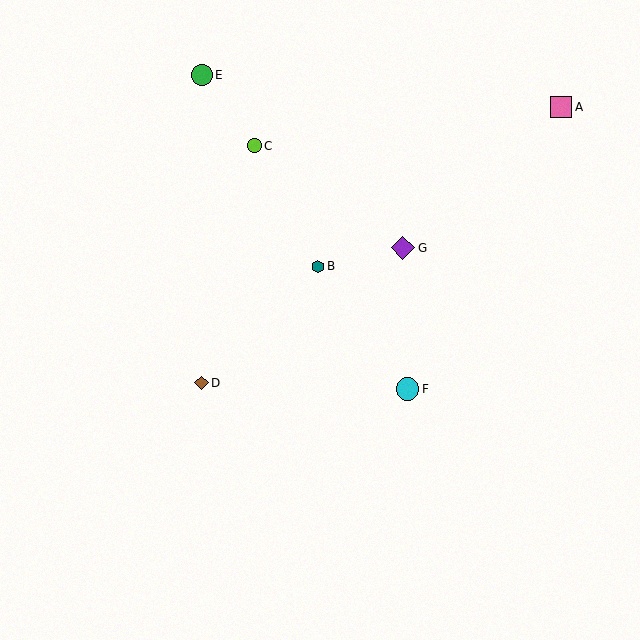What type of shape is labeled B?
Shape B is a teal hexagon.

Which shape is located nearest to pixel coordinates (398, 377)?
The cyan circle (labeled F) at (407, 389) is nearest to that location.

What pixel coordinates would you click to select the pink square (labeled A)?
Click at (561, 107) to select the pink square A.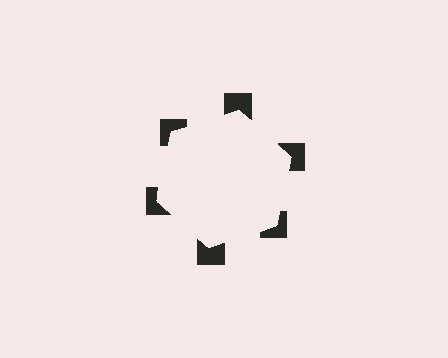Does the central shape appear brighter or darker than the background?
It typically appears slightly brighter than the background, even though no actual brightness change is drawn.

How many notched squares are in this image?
There are 6 — one at each vertex of the illusory hexagon.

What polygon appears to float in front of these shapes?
An illusory hexagon — its edges are inferred from the aligned wedge cuts in the notched squares, not physically drawn.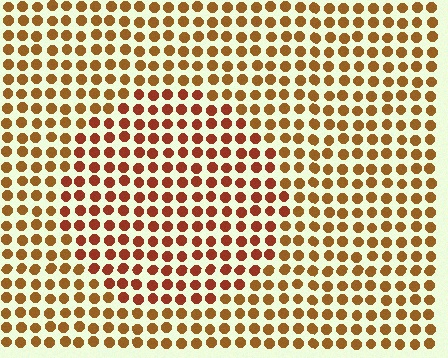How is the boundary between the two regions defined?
The boundary is defined purely by a slight shift in hue (about 23 degrees). Spacing, size, and orientation are identical on both sides.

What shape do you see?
I see a circle.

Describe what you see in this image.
The image is filled with small brown elements in a uniform arrangement. A circle-shaped region is visible where the elements are tinted to a slightly different hue, forming a subtle color boundary.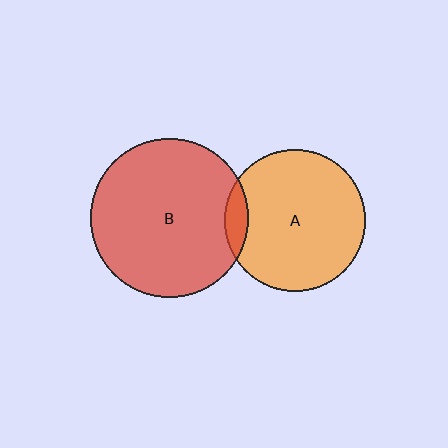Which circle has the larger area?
Circle B (red).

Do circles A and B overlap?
Yes.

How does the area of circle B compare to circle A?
Approximately 1.3 times.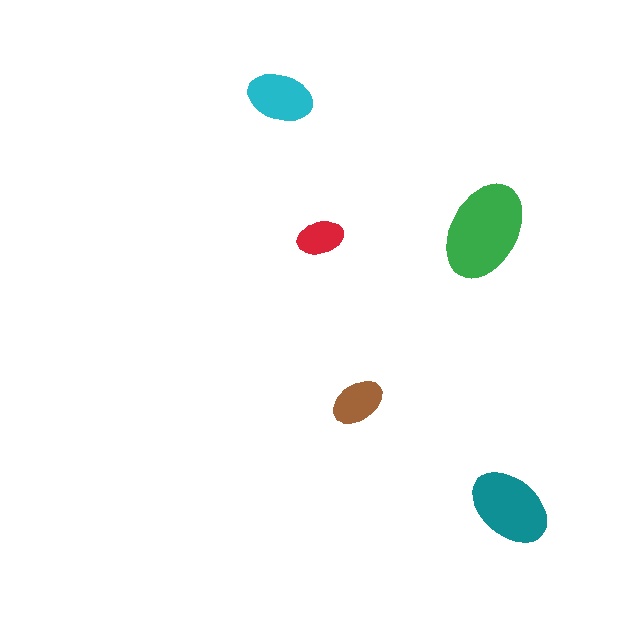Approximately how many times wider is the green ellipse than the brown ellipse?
About 2 times wider.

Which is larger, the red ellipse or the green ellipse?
The green one.